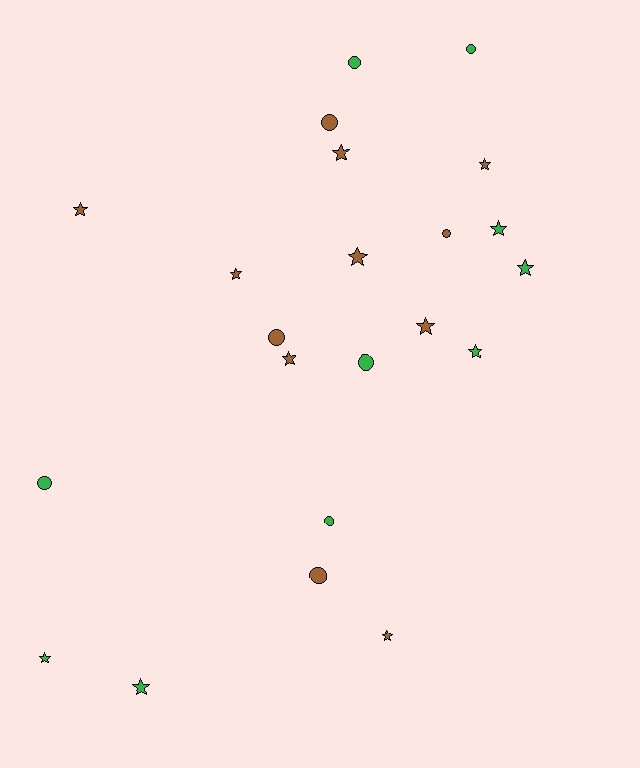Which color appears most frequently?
Brown, with 12 objects.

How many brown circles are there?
There are 4 brown circles.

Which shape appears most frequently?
Star, with 13 objects.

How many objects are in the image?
There are 22 objects.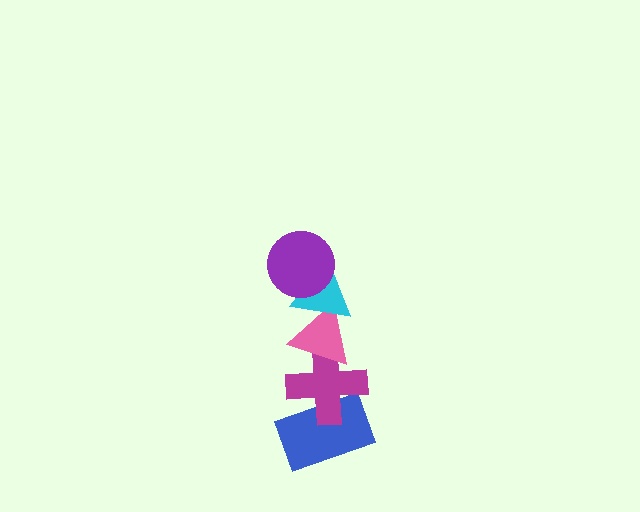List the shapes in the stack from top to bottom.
From top to bottom: the purple circle, the cyan triangle, the pink triangle, the magenta cross, the blue rectangle.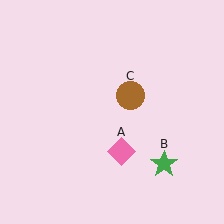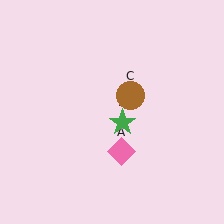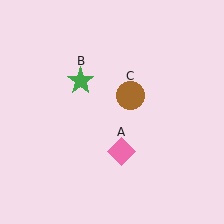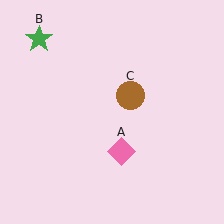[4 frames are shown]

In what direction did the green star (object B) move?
The green star (object B) moved up and to the left.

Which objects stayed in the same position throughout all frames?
Pink diamond (object A) and brown circle (object C) remained stationary.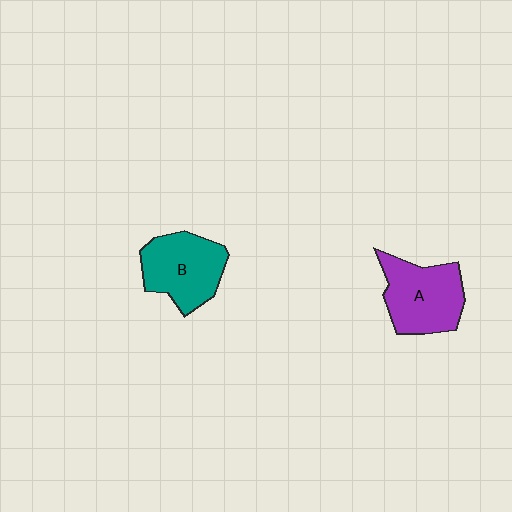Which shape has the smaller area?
Shape B (teal).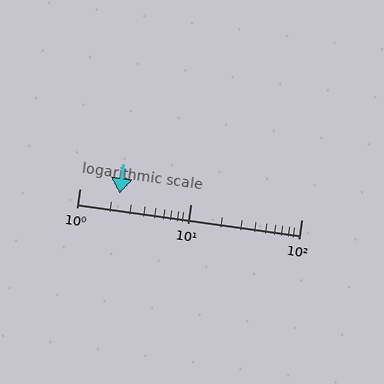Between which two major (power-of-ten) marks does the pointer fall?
The pointer is between 1 and 10.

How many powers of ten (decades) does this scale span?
The scale spans 2 decades, from 1 to 100.